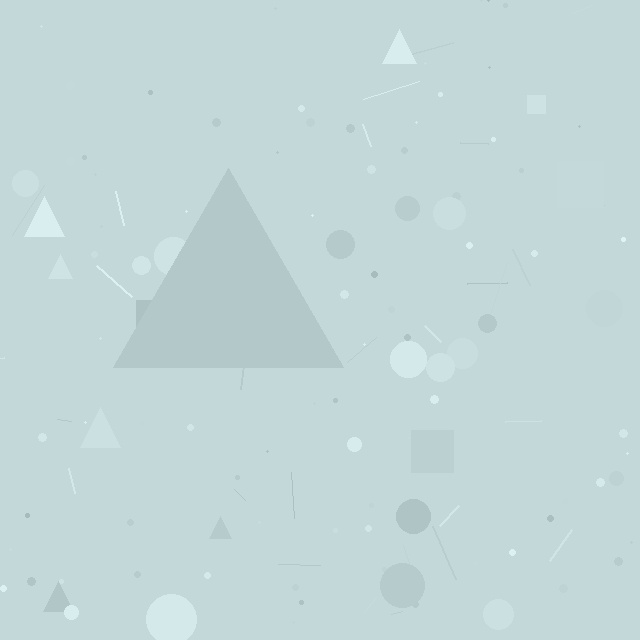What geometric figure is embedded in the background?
A triangle is embedded in the background.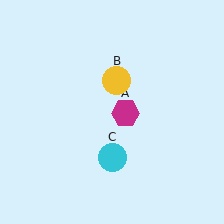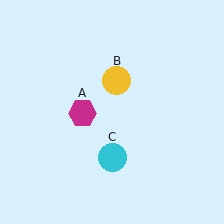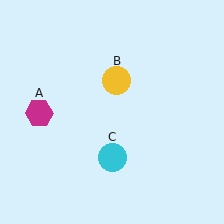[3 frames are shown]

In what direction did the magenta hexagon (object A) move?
The magenta hexagon (object A) moved left.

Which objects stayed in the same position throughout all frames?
Yellow circle (object B) and cyan circle (object C) remained stationary.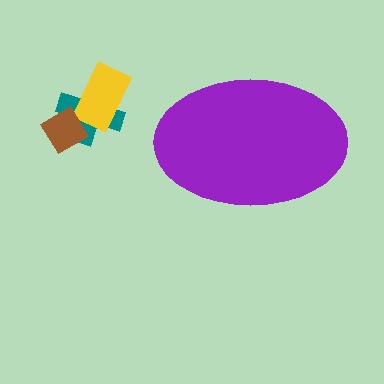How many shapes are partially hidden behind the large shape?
0 shapes are partially hidden.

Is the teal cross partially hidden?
No, the teal cross is fully visible.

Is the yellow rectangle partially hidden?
No, the yellow rectangle is fully visible.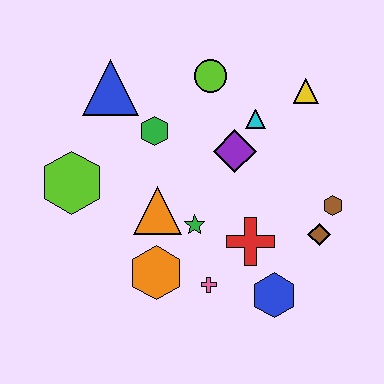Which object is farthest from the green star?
The yellow triangle is farthest from the green star.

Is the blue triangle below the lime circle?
Yes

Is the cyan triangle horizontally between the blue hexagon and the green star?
Yes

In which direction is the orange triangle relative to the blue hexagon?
The orange triangle is to the left of the blue hexagon.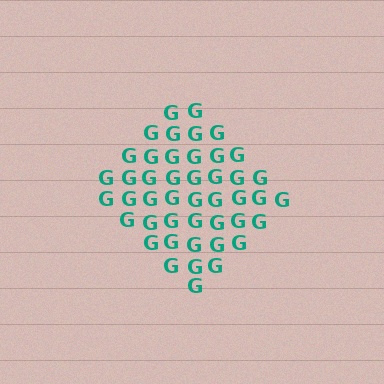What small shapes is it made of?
It is made of small letter G's.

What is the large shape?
The large shape is a diamond.